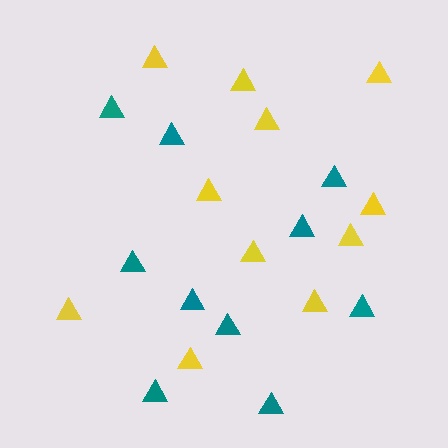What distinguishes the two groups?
There are 2 groups: one group of yellow triangles (11) and one group of teal triangles (10).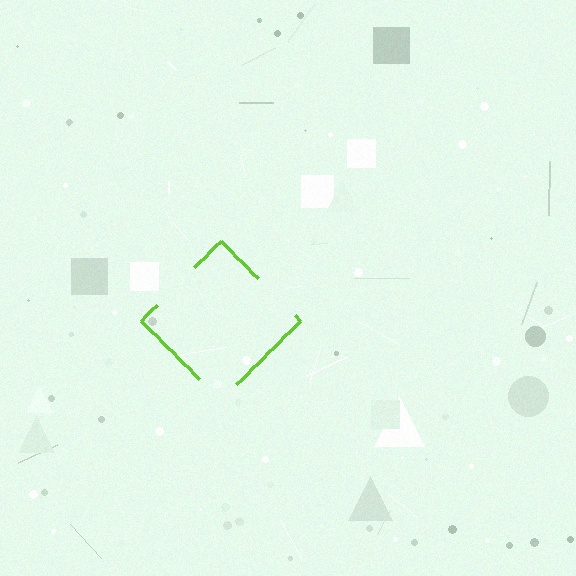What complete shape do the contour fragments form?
The contour fragments form a diamond.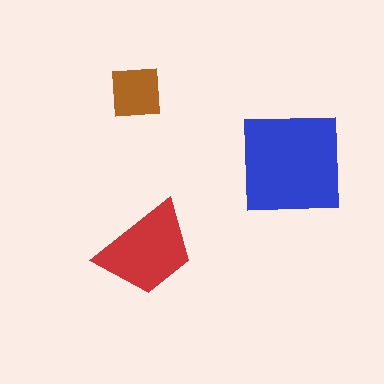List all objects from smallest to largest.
The brown square, the red trapezoid, the blue square.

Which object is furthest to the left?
The brown square is leftmost.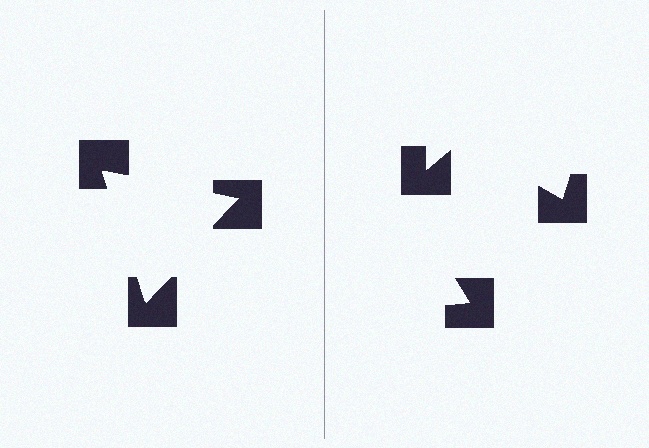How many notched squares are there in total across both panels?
6 — 3 on each side.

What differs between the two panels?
The notched squares are positioned identically on both sides; only the wedge orientations differ. On the left they align to a triangle; on the right they are misaligned.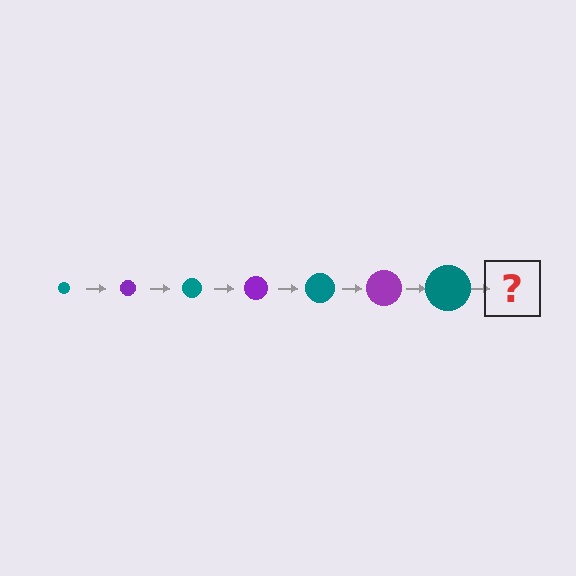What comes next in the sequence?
The next element should be a purple circle, larger than the previous one.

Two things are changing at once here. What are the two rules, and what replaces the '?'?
The two rules are that the circle grows larger each step and the color cycles through teal and purple. The '?' should be a purple circle, larger than the previous one.